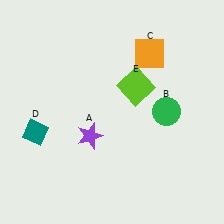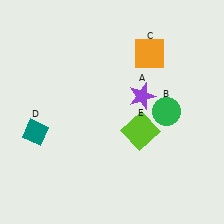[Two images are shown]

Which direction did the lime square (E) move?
The lime square (E) moved down.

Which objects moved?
The objects that moved are: the purple star (A), the lime square (E).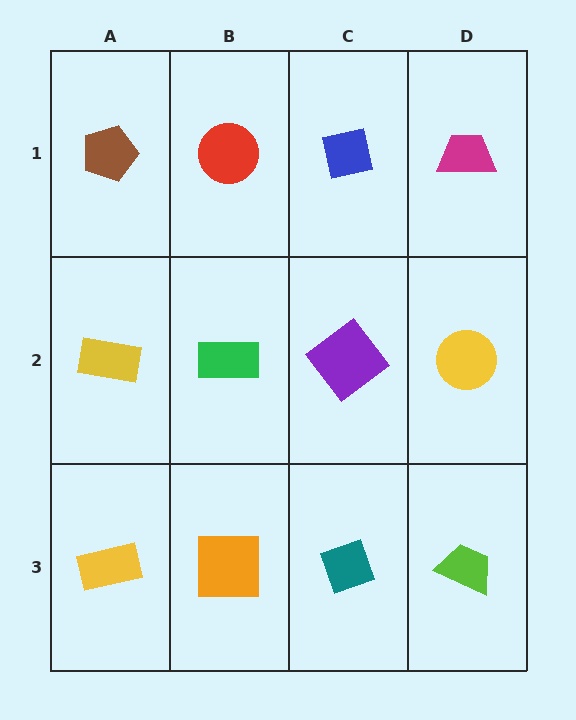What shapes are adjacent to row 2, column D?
A magenta trapezoid (row 1, column D), a lime trapezoid (row 3, column D), a purple diamond (row 2, column C).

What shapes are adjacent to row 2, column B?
A red circle (row 1, column B), an orange square (row 3, column B), a yellow rectangle (row 2, column A), a purple diamond (row 2, column C).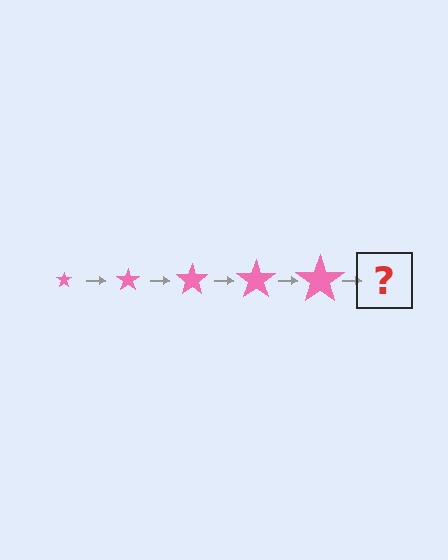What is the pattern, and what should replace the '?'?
The pattern is that the star gets progressively larger each step. The '?' should be a pink star, larger than the previous one.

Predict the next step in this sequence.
The next step is a pink star, larger than the previous one.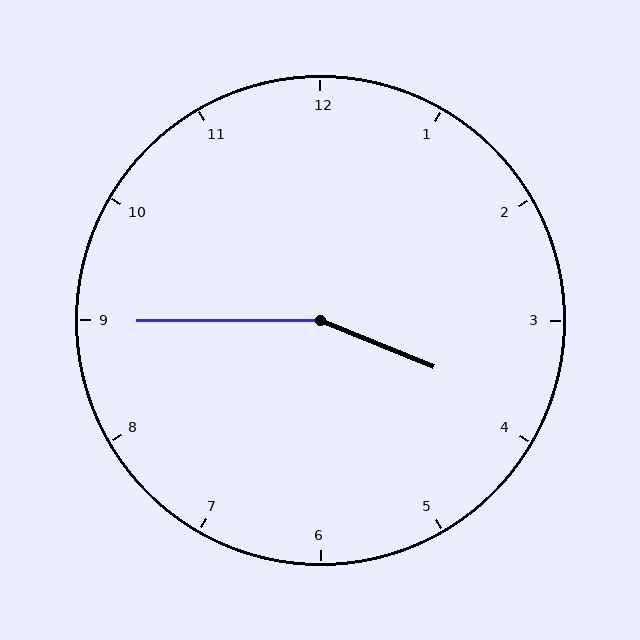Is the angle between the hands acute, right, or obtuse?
It is obtuse.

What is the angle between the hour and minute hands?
Approximately 158 degrees.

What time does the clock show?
3:45.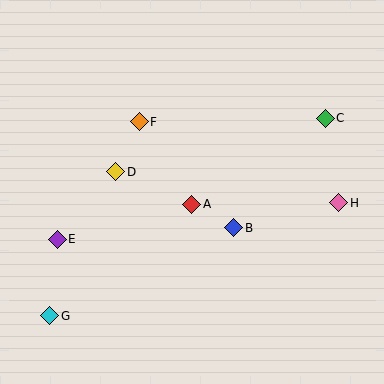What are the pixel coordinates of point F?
Point F is at (139, 122).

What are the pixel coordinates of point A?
Point A is at (192, 204).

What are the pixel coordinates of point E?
Point E is at (57, 239).